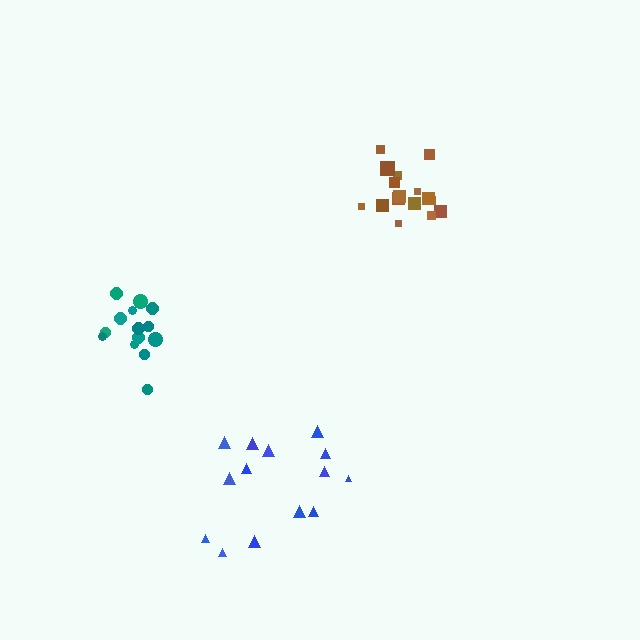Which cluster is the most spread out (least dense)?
Blue.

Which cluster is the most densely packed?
Brown.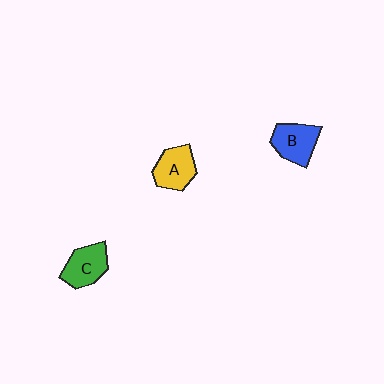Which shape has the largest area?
Shape B (blue).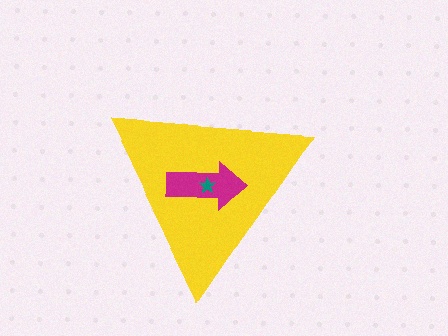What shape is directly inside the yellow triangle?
The magenta arrow.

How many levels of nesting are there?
3.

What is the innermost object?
The teal star.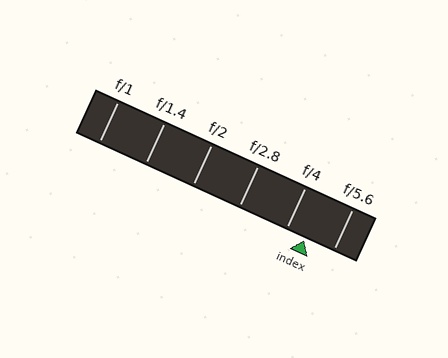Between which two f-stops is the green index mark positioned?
The index mark is between f/4 and f/5.6.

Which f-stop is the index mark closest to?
The index mark is closest to f/4.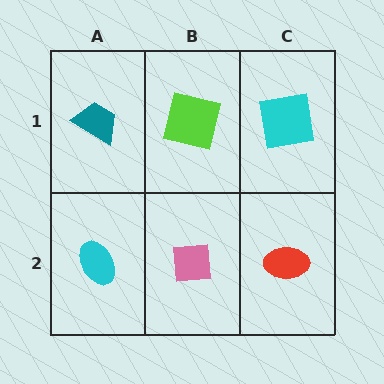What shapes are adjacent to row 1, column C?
A red ellipse (row 2, column C), a lime square (row 1, column B).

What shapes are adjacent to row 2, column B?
A lime square (row 1, column B), a cyan ellipse (row 2, column A), a red ellipse (row 2, column C).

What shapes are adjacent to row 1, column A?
A cyan ellipse (row 2, column A), a lime square (row 1, column B).